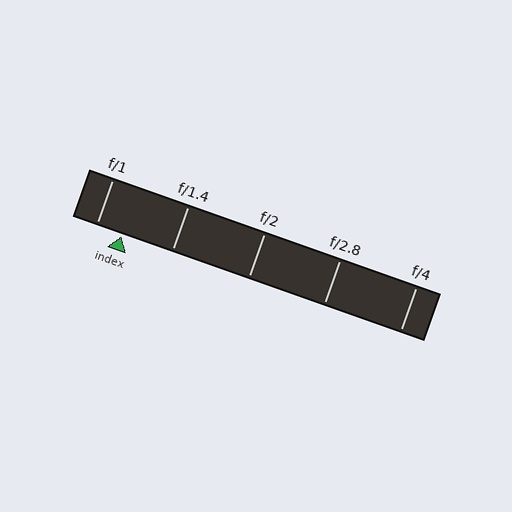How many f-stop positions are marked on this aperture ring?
There are 5 f-stop positions marked.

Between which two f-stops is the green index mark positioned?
The index mark is between f/1 and f/1.4.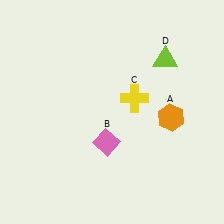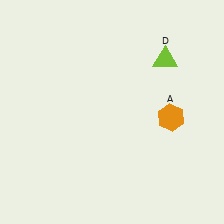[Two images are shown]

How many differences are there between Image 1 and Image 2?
There are 2 differences between the two images.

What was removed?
The pink diamond (B), the yellow cross (C) were removed in Image 2.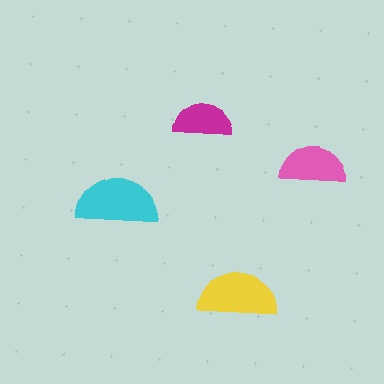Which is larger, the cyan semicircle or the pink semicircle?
The cyan one.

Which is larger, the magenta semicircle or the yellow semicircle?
The yellow one.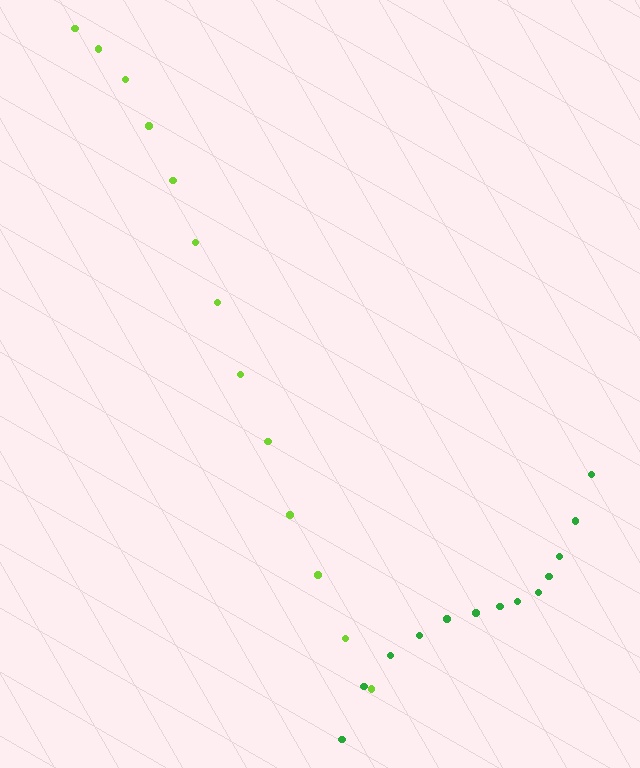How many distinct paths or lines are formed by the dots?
There are 2 distinct paths.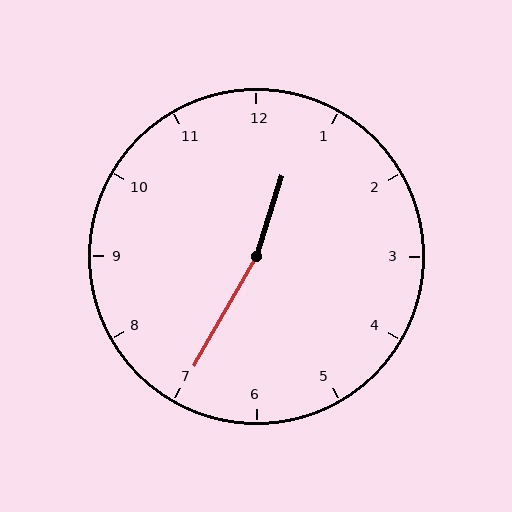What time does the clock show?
12:35.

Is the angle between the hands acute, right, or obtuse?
It is obtuse.